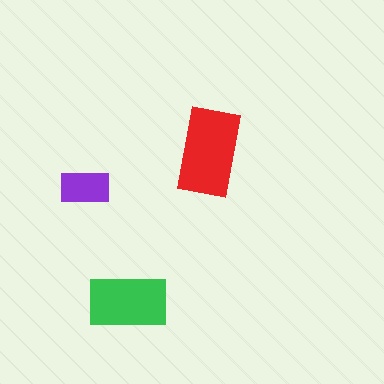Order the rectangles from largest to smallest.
the red one, the green one, the purple one.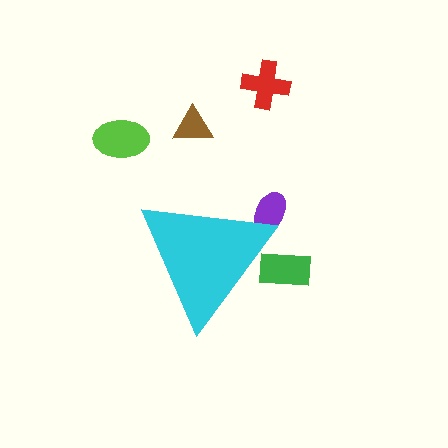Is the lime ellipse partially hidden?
No, the lime ellipse is fully visible.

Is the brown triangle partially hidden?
No, the brown triangle is fully visible.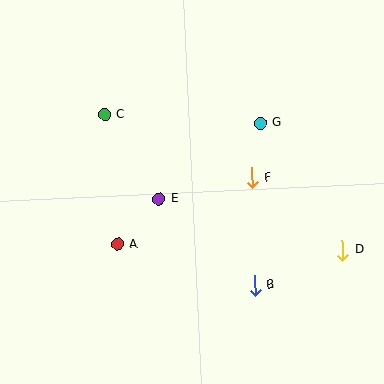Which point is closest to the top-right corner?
Point G is closest to the top-right corner.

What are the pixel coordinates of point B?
Point B is at (255, 285).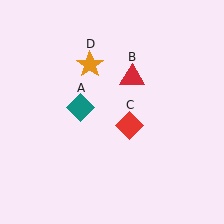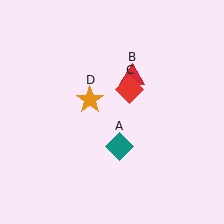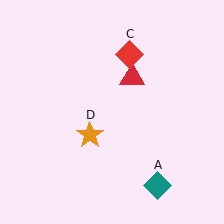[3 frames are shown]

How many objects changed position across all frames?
3 objects changed position: teal diamond (object A), red diamond (object C), orange star (object D).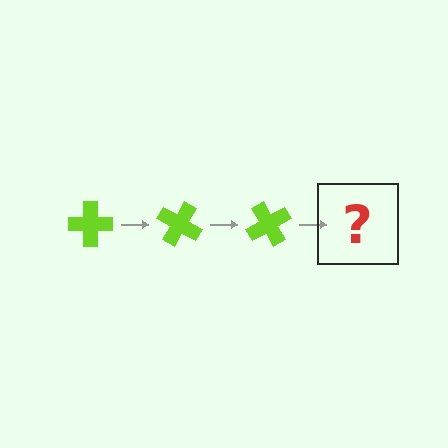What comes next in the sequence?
The next element should be a lime cross rotated 90 degrees.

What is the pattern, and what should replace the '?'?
The pattern is that the cross rotates 30 degrees each step. The '?' should be a lime cross rotated 90 degrees.